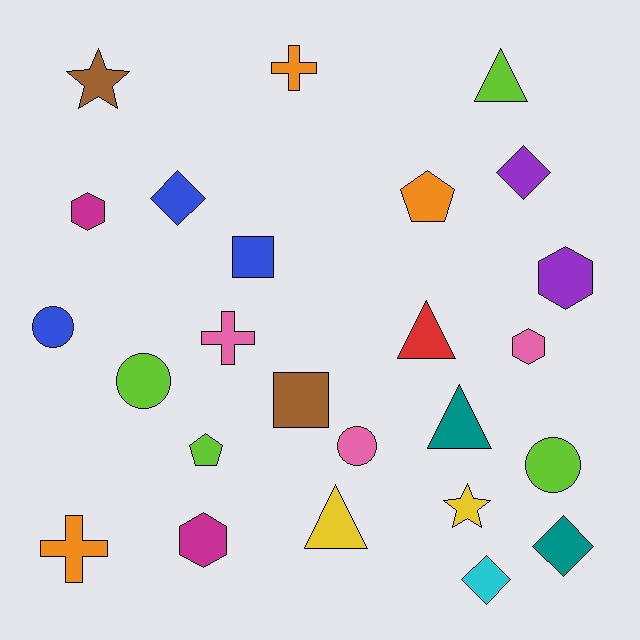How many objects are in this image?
There are 25 objects.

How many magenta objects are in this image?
There are 2 magenta objects.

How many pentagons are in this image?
There are 2 pentagons.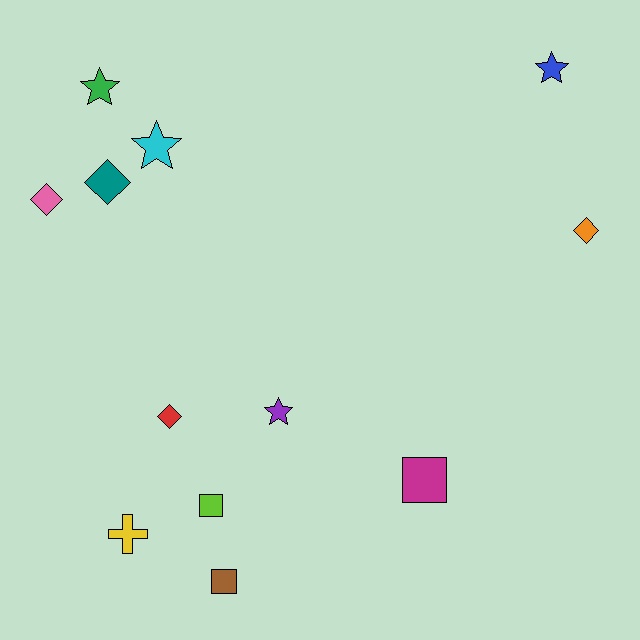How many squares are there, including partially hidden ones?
There are 3 squares.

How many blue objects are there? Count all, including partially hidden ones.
There is 1 blue object.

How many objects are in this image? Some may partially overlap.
There are 12 objects.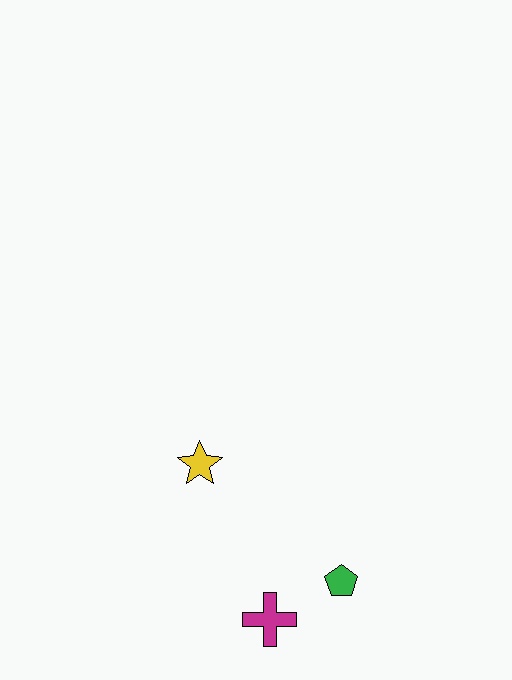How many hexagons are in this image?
There are no hexagons.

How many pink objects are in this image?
There are no pink objects.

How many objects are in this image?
There are 3 objects.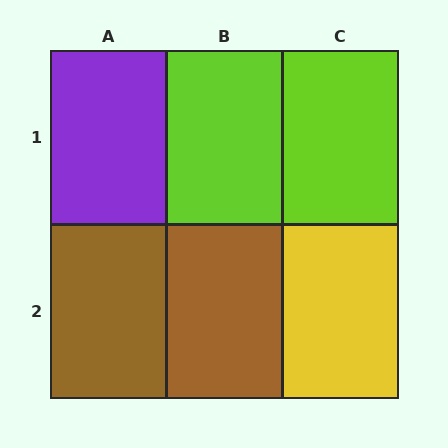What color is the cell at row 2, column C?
Yellow.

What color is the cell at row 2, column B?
Brown.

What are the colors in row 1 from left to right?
Purple, lime, lime.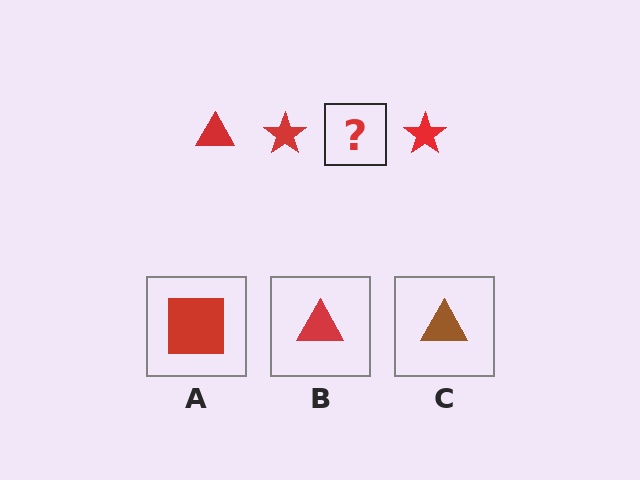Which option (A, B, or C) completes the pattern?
B.